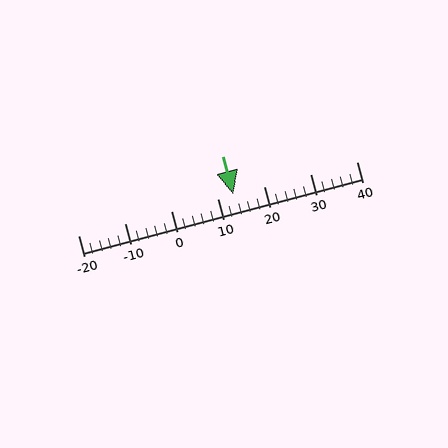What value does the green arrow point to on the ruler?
The green arrow points to approximately 13.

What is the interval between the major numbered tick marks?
The major tick marks are spaced 10 units apart.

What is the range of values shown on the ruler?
The ruler shows values from -20 to 40.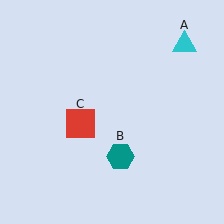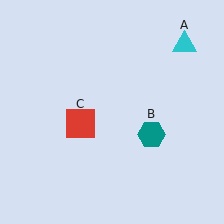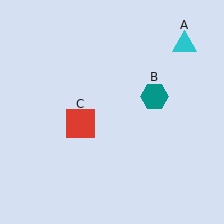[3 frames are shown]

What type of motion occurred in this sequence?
The teal hexagon (object B) rotated counterclockwise around the center of the scene.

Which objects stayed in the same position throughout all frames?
Cyan triangle (object A) and red square (object C) remained stationary.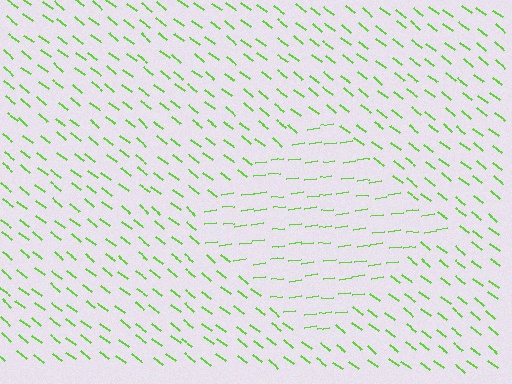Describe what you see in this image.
The image is filled with small lime line segments. A diamond region in the image has lines oriented differently from the surrounding lines, creating a visible texture boundary.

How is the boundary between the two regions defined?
The boundary is defined purely by a change in line orientation (approximately 45 degrees difference). All lines are the same color and thickness.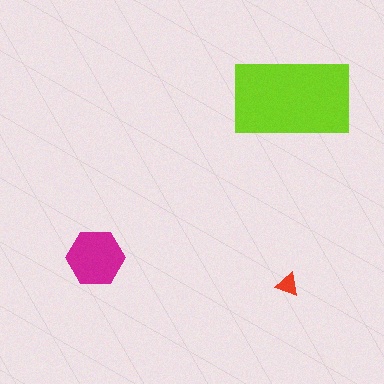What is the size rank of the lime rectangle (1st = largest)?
1st.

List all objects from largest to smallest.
The lime rectangle, the magenta hexagon, the red triangle.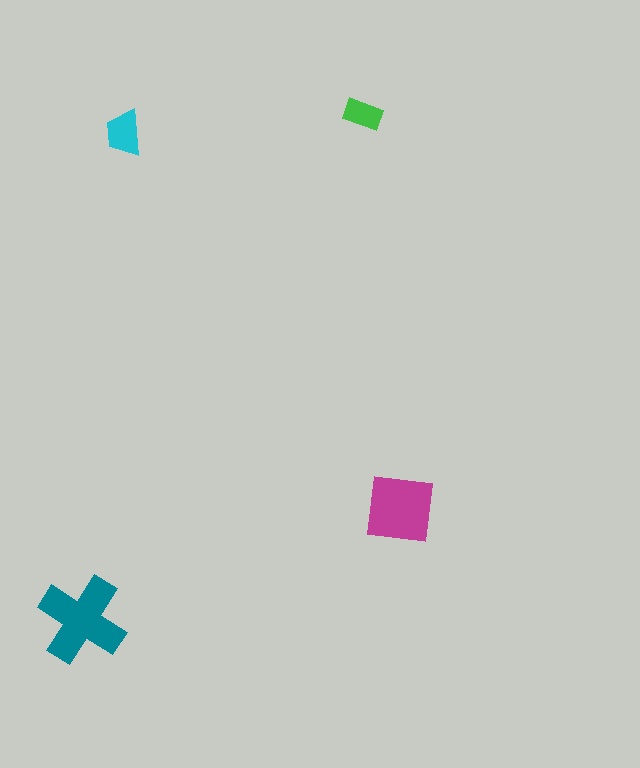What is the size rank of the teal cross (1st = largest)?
1st.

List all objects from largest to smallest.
The teal cross, the magenta square, the cyan trapezoid, the green rectangle.